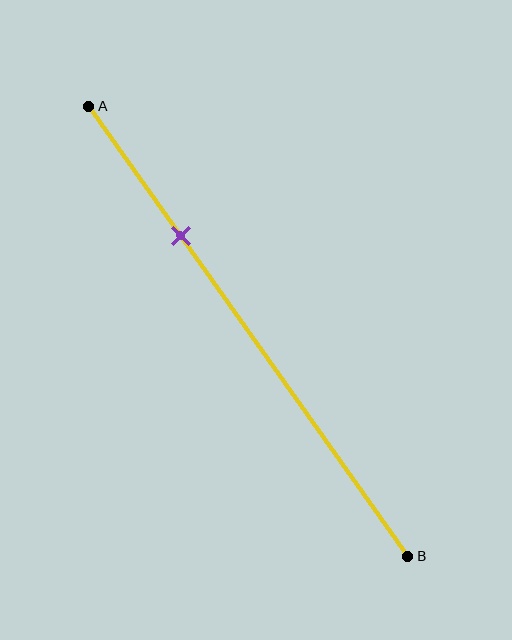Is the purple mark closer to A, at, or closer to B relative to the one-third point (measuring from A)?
The purple mark is closer to point A than the one-third point of segment AB.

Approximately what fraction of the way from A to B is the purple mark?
The purple mark is approximately 30% of the way from A to B.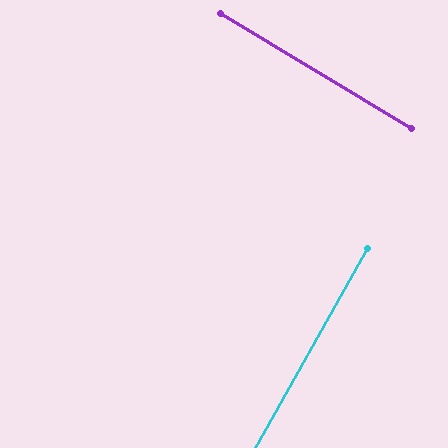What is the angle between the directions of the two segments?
Approximately 88 degrees.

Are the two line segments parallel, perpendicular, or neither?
Perpendicular — they meet at approximately 88°.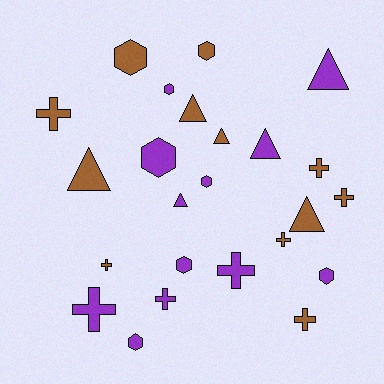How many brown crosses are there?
There are 6 brown crosses.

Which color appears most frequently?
Brown, with 12 objects.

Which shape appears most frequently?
Cross, with 9 objects.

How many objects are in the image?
There are 24 objects.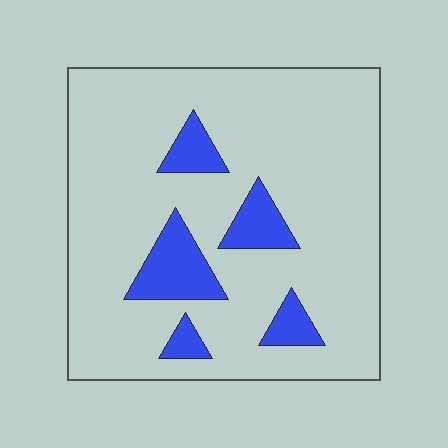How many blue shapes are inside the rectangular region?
5.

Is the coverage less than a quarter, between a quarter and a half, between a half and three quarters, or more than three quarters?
Less than a quarter.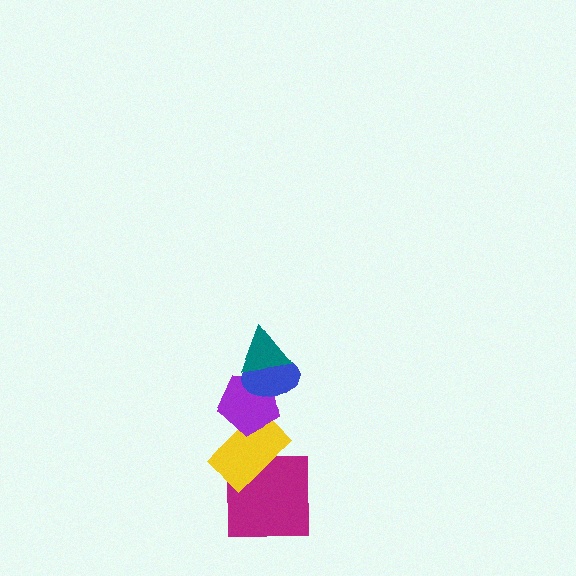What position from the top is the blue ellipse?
The blue ellipse is 2nd from the top.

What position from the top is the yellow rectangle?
The yellow rectangle is 4th from the top.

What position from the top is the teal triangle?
The teal triangle is 1st from the top.